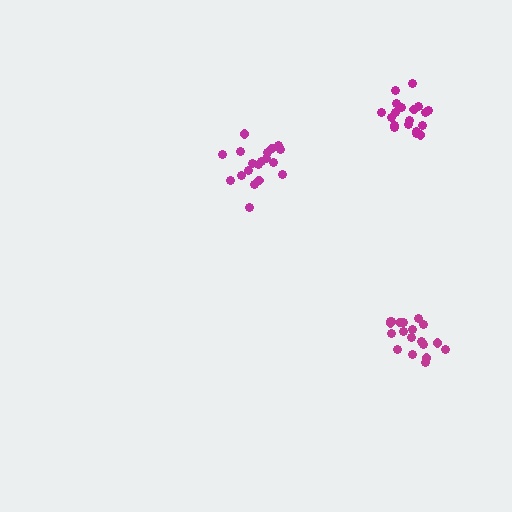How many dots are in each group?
Group 1: 19 dots, Group 2: 19 dots, Group 3: 19 dots (57 total).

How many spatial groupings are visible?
There are 3 spatial groupings.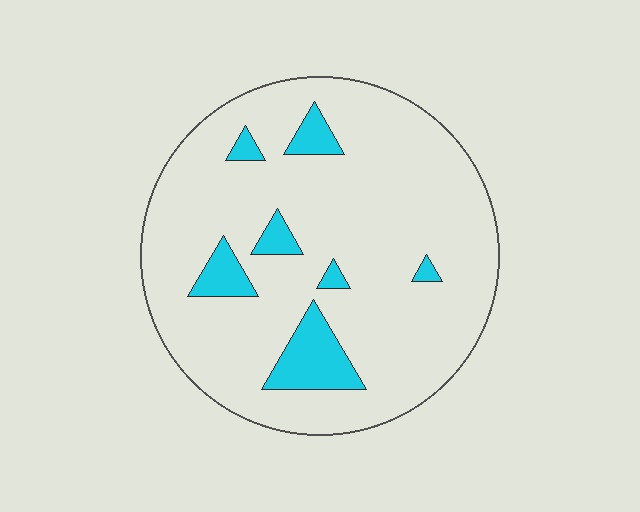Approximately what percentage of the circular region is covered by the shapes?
Approximately 10%.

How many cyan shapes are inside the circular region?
7.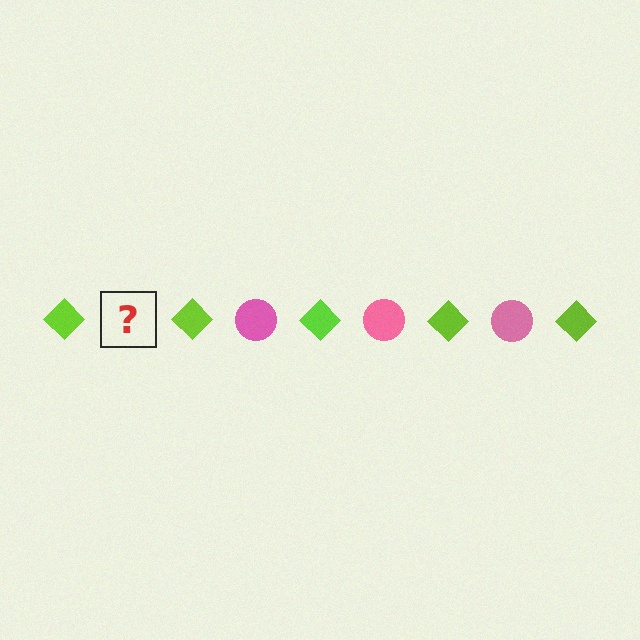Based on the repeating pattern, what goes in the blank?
The blank should be a pink circle.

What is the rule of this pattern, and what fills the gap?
The rule is that the pattern alternates between lime diamond and pink circle. The gap should be filled with a pink circle.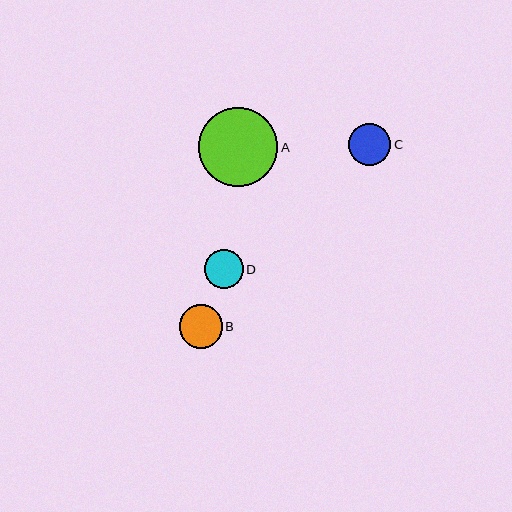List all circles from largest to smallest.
From largest to smallest: A, B, C, D.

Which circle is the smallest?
Circle D is the smallest with a size of approximately 38 pixels.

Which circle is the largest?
Circle A is the largest with a size of approximately 79 pixels.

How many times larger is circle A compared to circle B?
Circle A is approximately 1.8 times the size of circle B.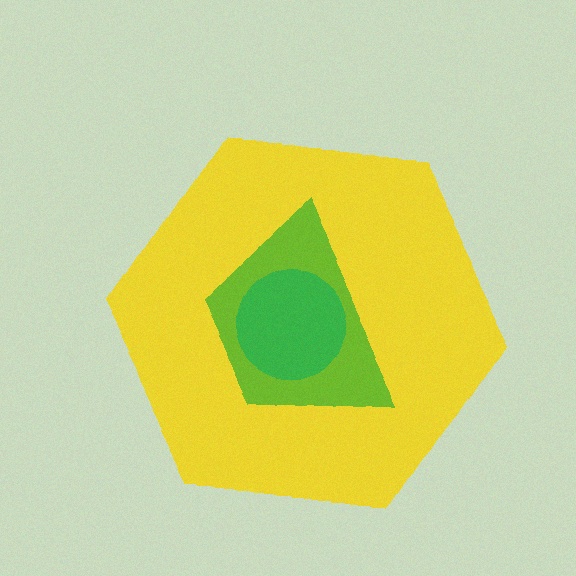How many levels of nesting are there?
3.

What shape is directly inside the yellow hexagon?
The lime trapezoid.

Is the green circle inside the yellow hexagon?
Yes.